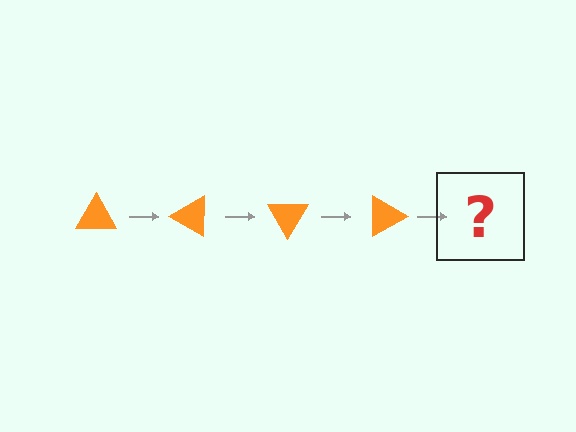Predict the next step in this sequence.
The next step is an orange triangle rotated 120 degrees.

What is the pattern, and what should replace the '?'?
The pattern is that the triangle rotates 30 degrees each step. The '?' should be an orange triangle rotated 120 degrees.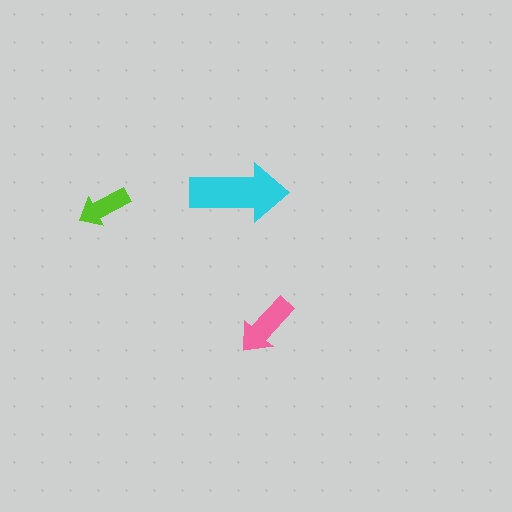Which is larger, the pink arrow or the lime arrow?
The pink one.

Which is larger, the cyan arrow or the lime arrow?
The cyan one.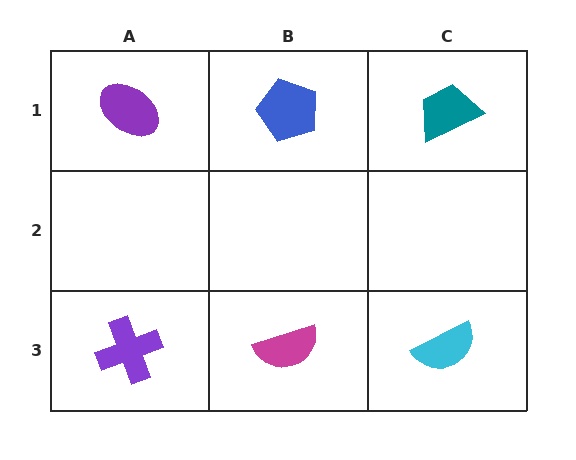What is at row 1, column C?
A teal trapezoid.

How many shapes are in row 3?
3 shapes.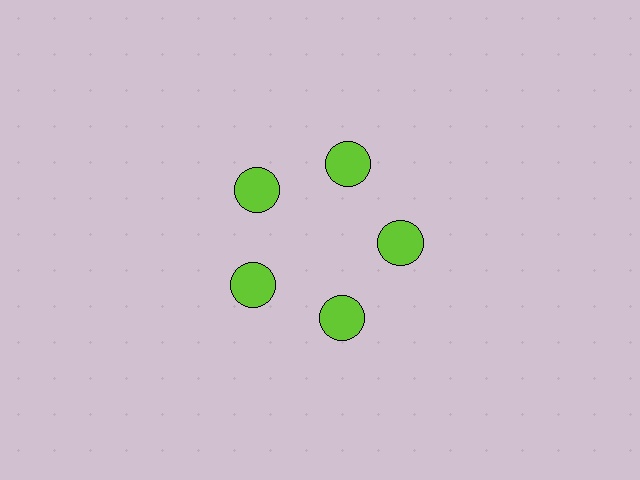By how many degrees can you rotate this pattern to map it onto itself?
The pattern maps onto itself every 72 degrees of rotation.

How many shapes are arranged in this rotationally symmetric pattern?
There are 5 shapes, arranged in 5 groups of 1.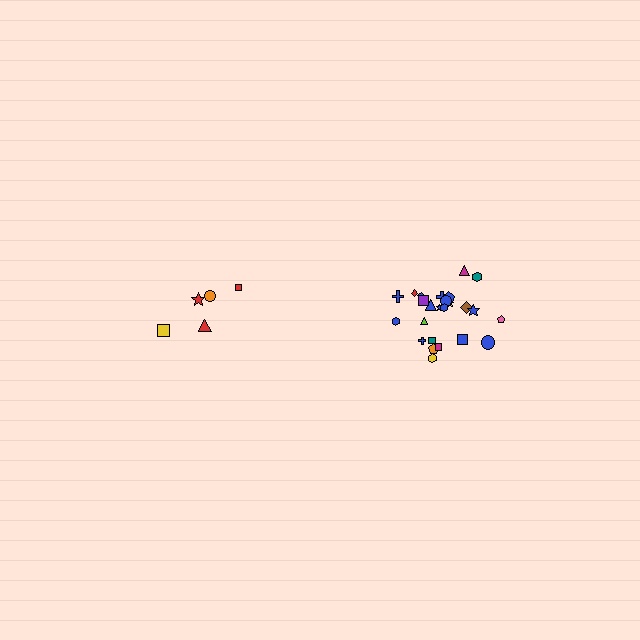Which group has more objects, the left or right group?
The right group.